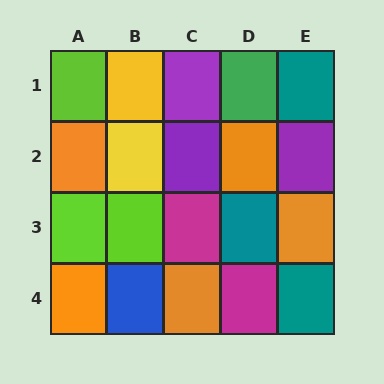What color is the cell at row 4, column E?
Teal.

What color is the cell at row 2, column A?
Orange.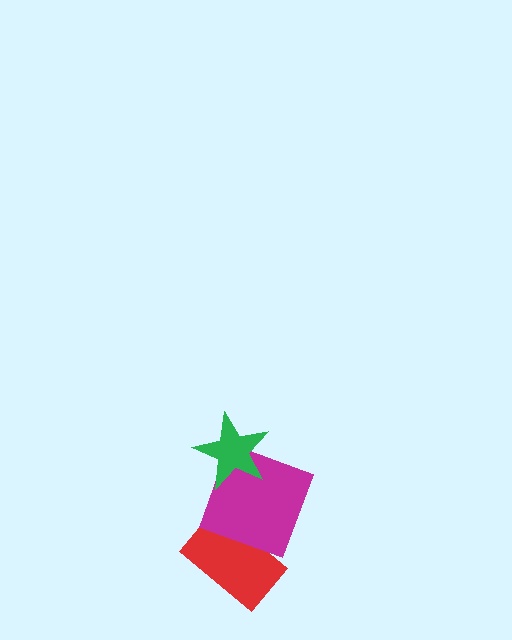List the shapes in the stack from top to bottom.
From top to bottom: the green star, the magenta square, the red rectangle.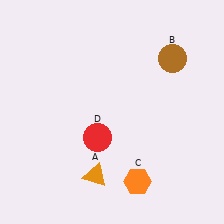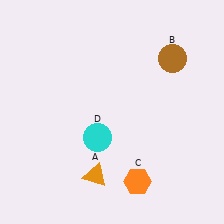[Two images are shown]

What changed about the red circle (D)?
In Image 1, D is red. In Image 2, it changed to cyan.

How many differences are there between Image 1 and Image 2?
There is 1 difference between the two images.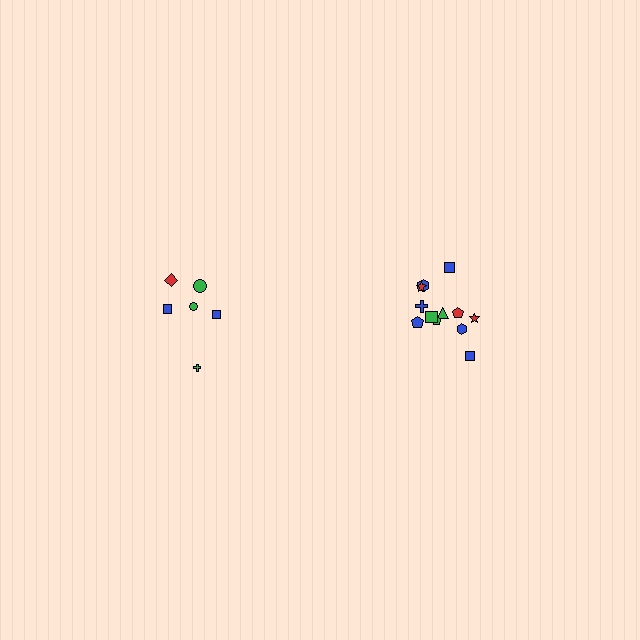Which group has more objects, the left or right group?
The right group.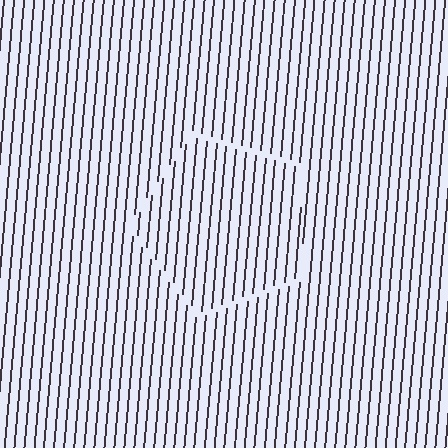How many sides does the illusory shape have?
5 sides — the line-ends trace a pentagon.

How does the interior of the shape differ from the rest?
The interior of the shape contains the same grating, shifted by half a period — the contour is defined by the phase discontinuity where line-ends from the inner and outer gratings abut.